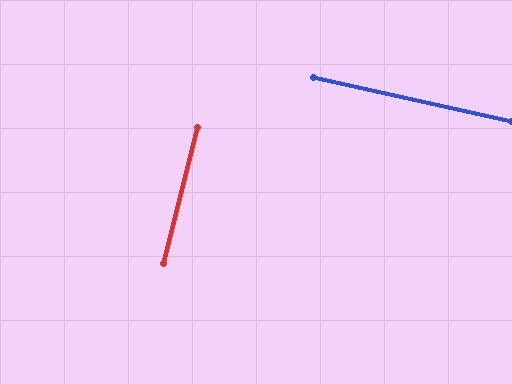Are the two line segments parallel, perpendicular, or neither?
Perpendicular — they meet at approximately 89°.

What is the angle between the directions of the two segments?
Approximately 89 degrees.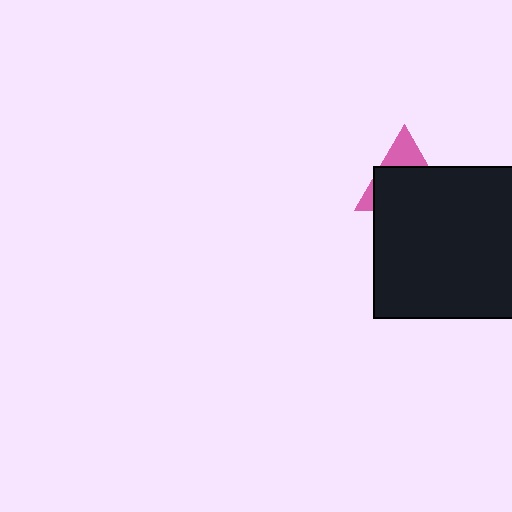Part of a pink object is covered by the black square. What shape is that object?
It is a triangle.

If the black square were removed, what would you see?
You would see the complete pink triangle.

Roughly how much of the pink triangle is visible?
A small part of it is visible (roughly 30%).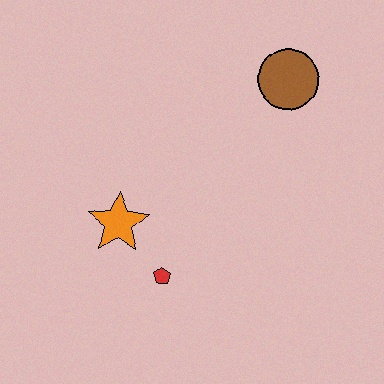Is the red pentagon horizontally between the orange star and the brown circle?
Yes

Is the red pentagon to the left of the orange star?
No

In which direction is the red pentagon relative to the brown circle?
The red pentagon is below the brown circle.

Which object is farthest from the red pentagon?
The brown circle is farthest from the red pentagon.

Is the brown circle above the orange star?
Yes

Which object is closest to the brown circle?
The orange star is closest to the brown circle.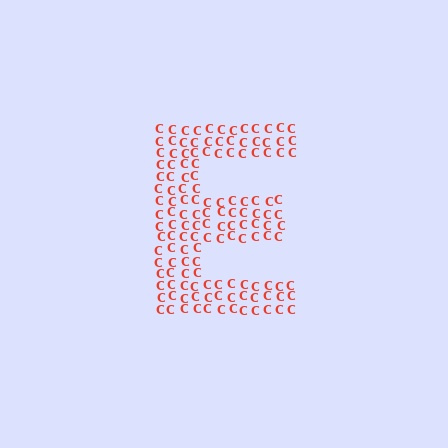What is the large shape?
The large shape is the letter E.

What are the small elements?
The small elements are letter C's.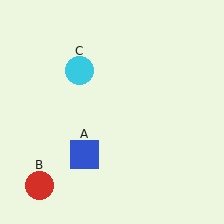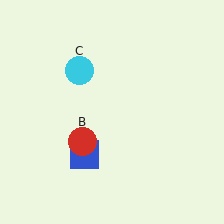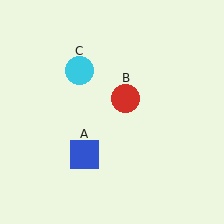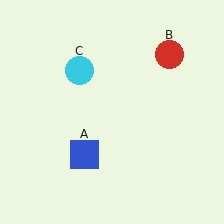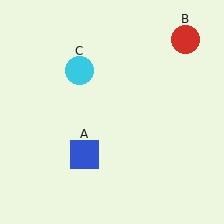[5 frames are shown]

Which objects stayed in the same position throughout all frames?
Blue square (object A) and cyan circle (object C) remained stationary.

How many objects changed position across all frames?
1 object changed position: red circle (object B).